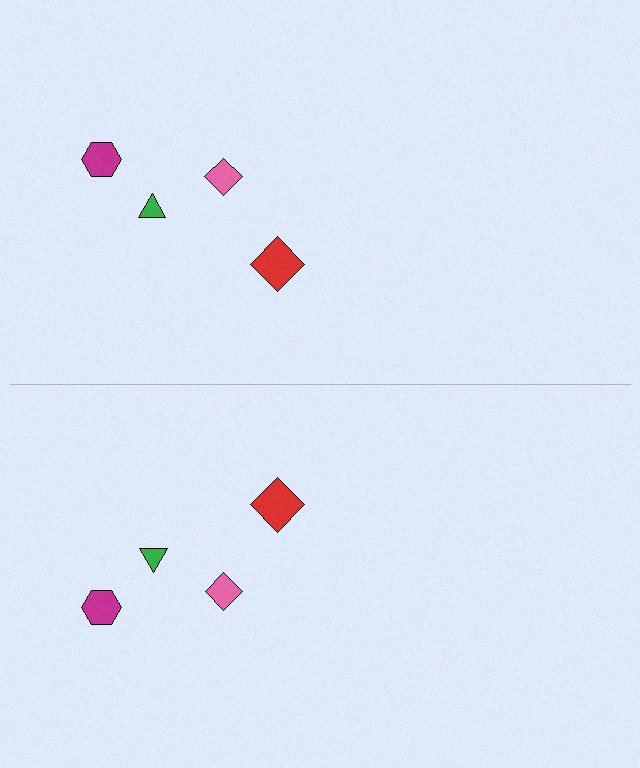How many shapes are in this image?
There are 8 shapes in this image.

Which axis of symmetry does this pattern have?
The pattern has a horizontal axis of symmetry running through the center of the image.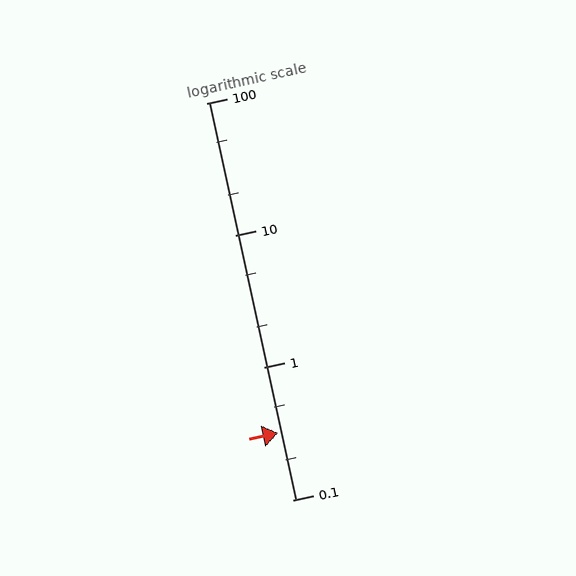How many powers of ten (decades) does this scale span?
The scale spans 3 decades, from 0.1 to 100.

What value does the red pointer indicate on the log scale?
The pointer indicates approximately 0.32.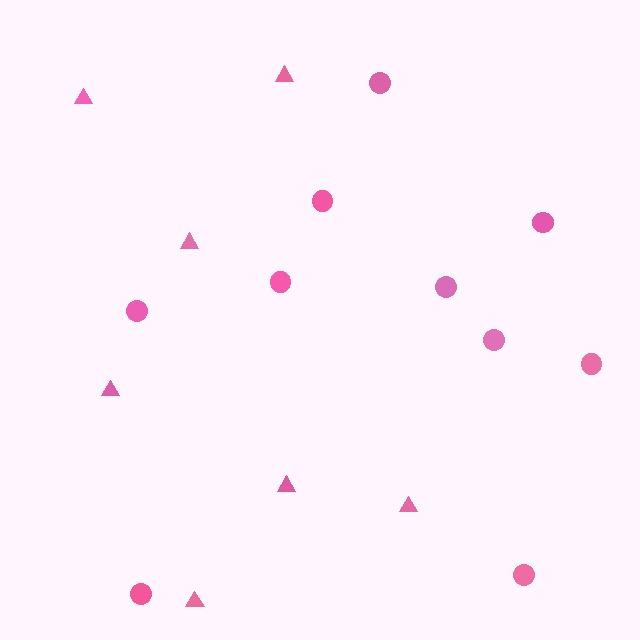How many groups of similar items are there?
There are 2 groups: one group of triangles (7) and one group of circles (10).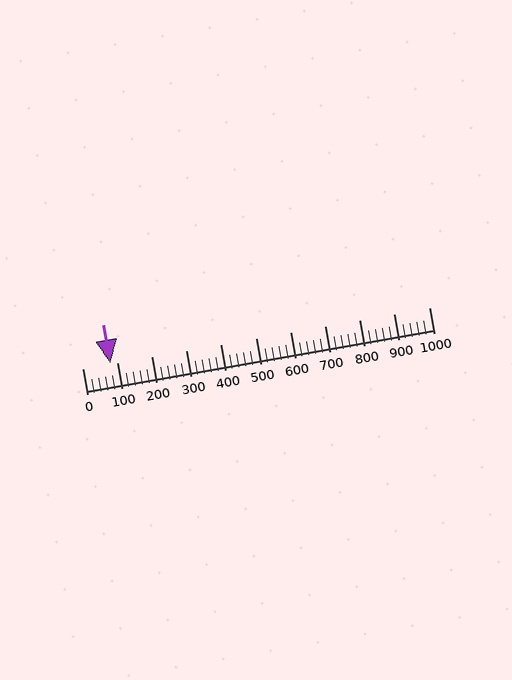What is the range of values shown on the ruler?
The ruler shows values from 0 to 1000.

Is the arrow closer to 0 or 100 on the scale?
The arrow is closer to 100.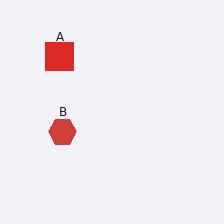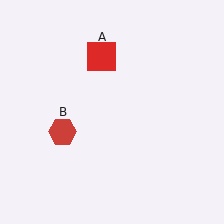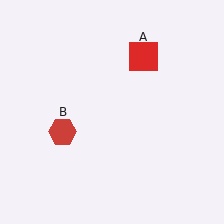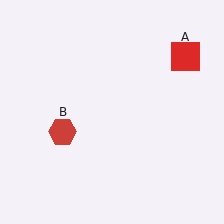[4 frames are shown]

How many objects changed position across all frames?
1 object changed position: red square (object A).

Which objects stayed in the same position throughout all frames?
Red hexagon (object B) remained stationary.